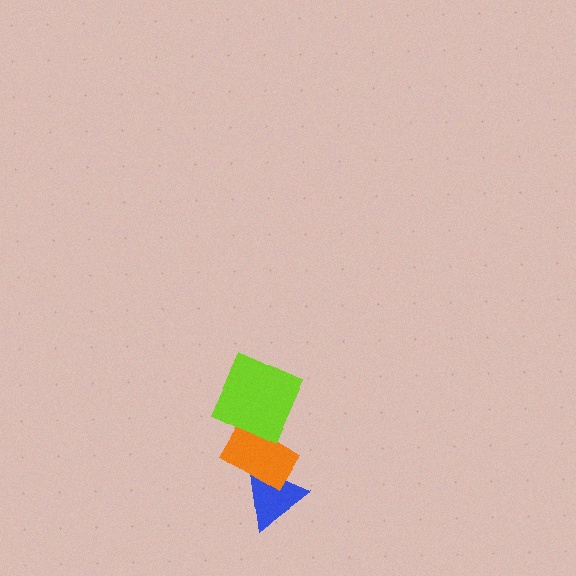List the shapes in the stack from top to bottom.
From top to bottom: the lime square, the orange rectangle, the blue triangle.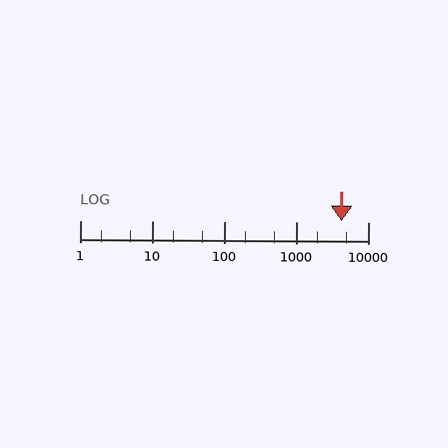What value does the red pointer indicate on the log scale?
The pointer indicates approximately 4300.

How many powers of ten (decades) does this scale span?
The scale spans 4 decades, from 1 to 10000.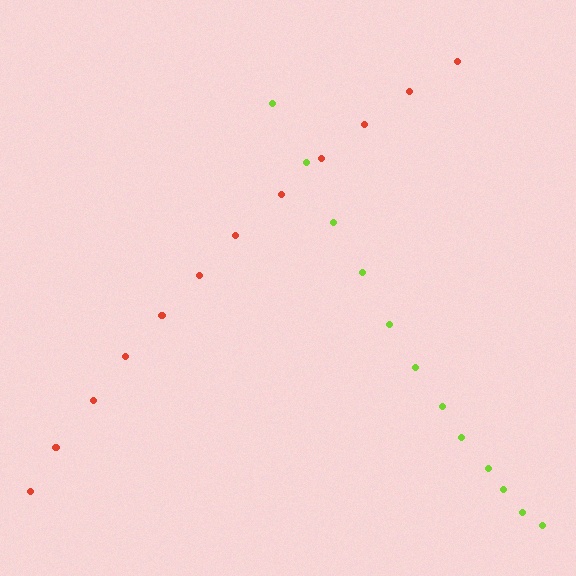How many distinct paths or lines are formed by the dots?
There are 2 distinct paths.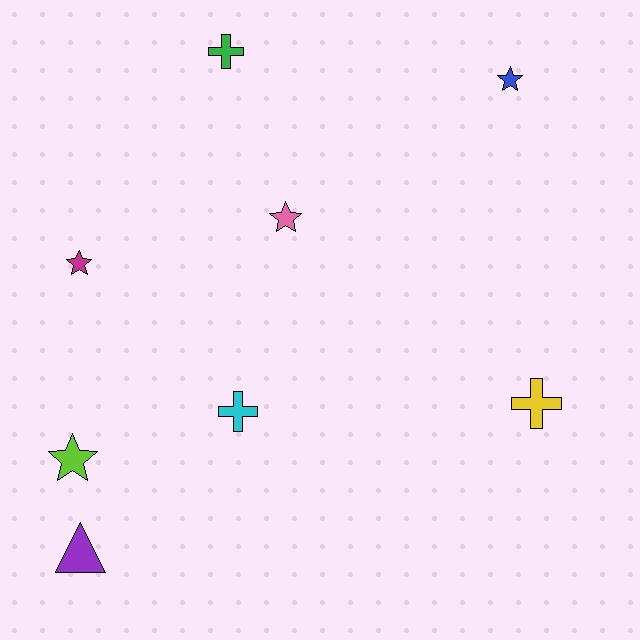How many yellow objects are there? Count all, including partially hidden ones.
There is 1 yellow object.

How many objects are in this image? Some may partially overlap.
There are 8 objects.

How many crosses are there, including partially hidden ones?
There are 3 crosses.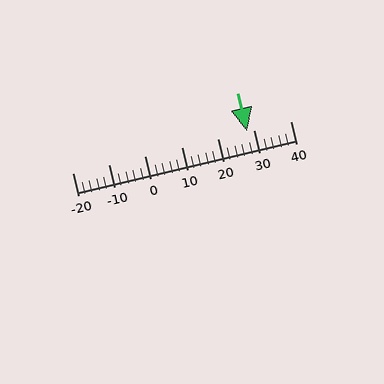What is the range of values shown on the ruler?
The ruler shows values from -20 to 40.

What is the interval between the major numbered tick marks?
The major tick marks are spaced 10 units apart.